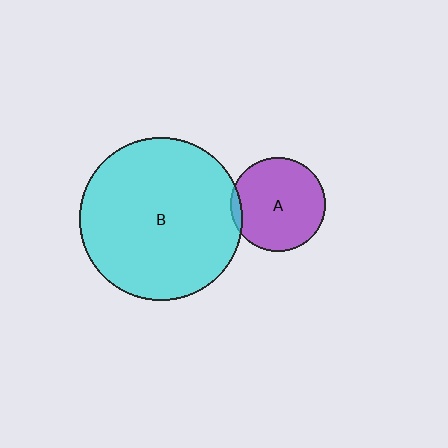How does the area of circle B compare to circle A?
Approximately 3.0 times.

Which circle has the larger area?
Circle B (cyan).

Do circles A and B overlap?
Yes.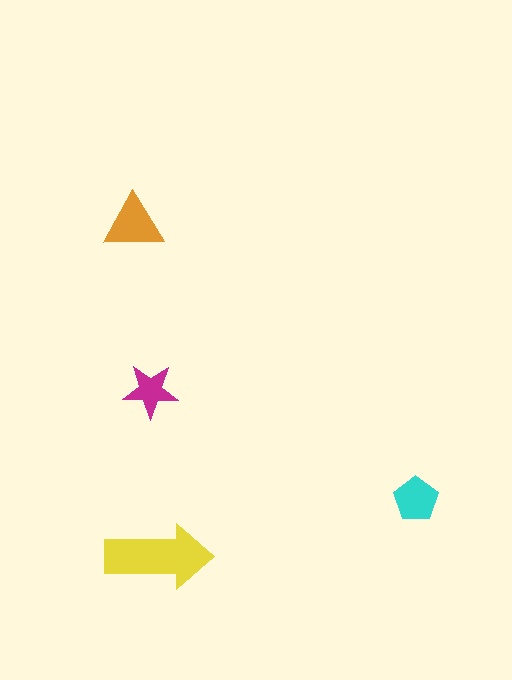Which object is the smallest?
The magenta star.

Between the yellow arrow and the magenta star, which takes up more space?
The yellow arrow.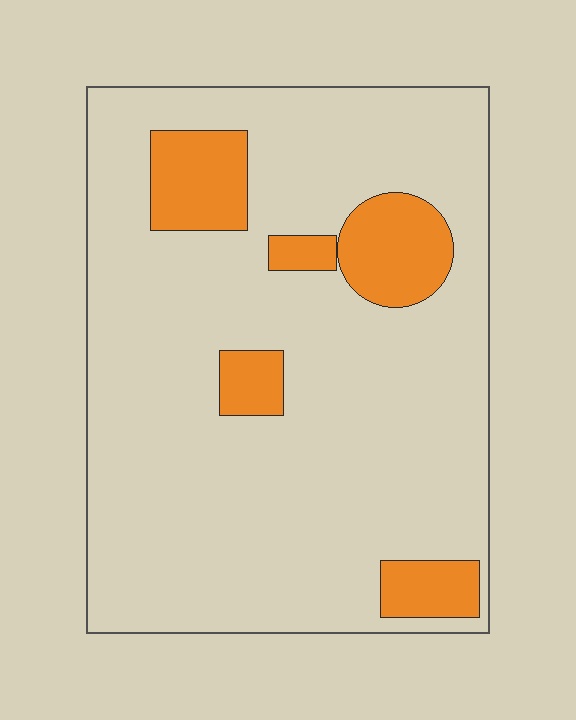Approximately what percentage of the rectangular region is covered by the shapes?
Approximately 15%.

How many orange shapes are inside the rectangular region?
5.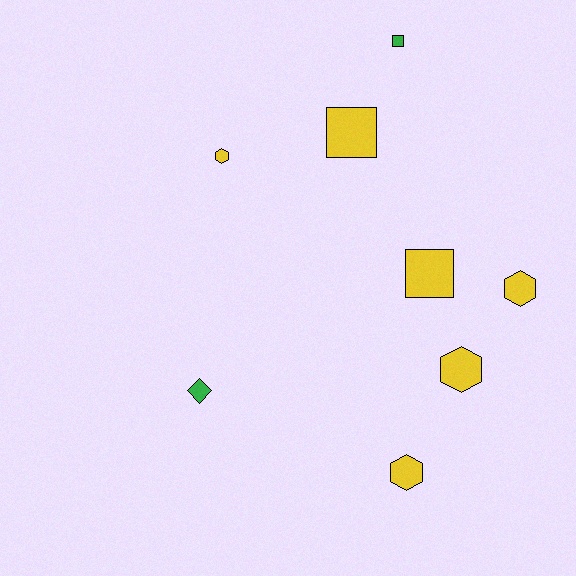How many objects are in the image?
There are 8 objects.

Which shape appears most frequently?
Hexagon, with 4 objects.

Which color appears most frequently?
Yellow, with 6 objects.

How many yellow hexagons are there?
There are 4 yellow hexagons.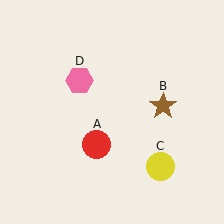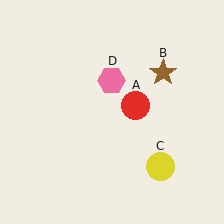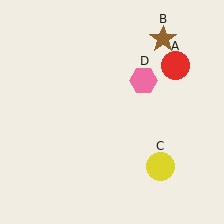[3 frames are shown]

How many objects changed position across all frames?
3 objects changed position: red circle (object A), brown star (object B), pink hexagon (object D).